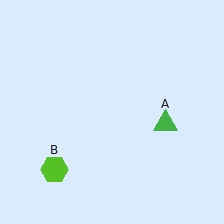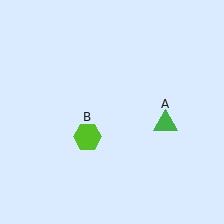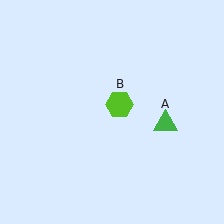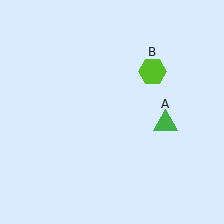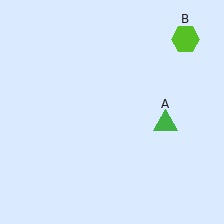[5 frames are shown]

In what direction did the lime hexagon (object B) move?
The lime hexagon (object B) moved up and to the right.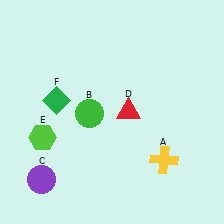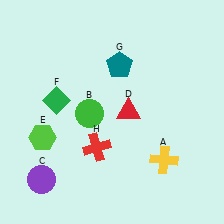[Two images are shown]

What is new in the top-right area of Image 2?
A teal pentagon (G) was added in the top-right area of Image 2.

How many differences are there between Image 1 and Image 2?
There are 2 differences between the two images.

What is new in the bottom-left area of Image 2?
A red cross (H) was added in the bottom-left area of Image 2.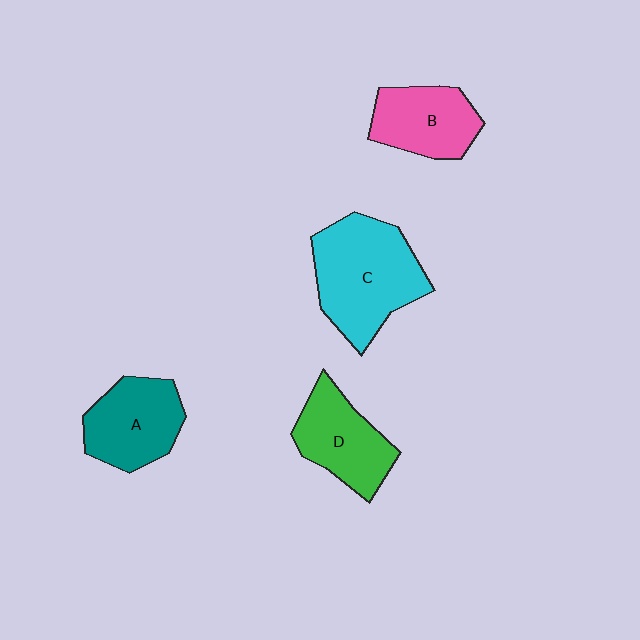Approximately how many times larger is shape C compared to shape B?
Approximately 1.6 times.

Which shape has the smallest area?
Shape B (pink).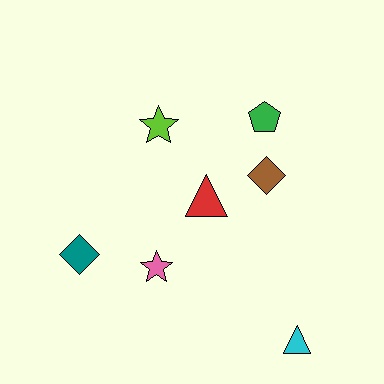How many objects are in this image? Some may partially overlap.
There are 7 objects.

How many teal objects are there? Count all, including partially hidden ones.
There is 1 teal object.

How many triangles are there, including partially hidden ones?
There are 2 triangles.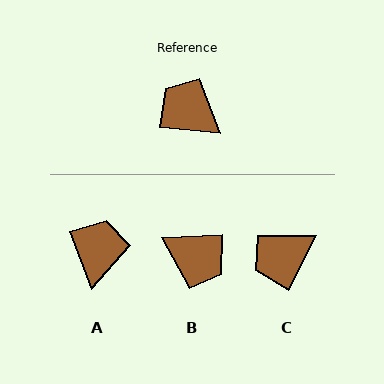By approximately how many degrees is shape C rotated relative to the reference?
Approximately 69 degrees counter-clockwise.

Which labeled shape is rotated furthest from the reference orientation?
B, about 172 degrees away.